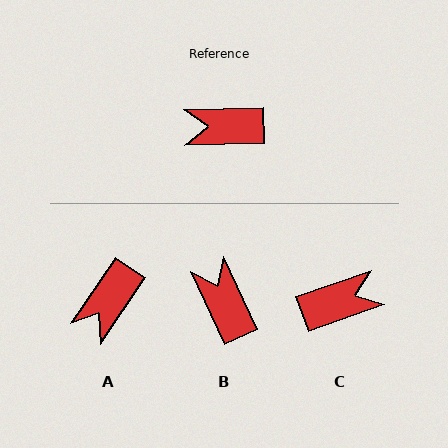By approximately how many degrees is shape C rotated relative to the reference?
Approximately 162 degrees clockwise.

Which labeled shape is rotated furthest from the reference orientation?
C, about 162 degrees away.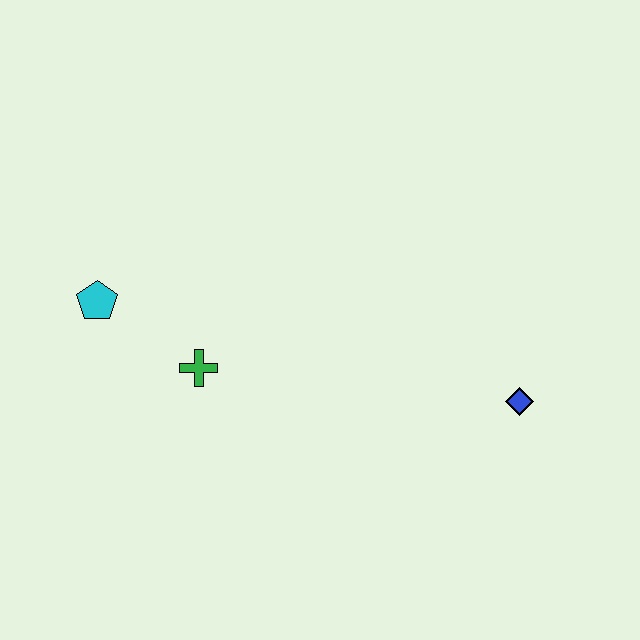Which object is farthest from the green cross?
The blue diamond is farthest from the green cross.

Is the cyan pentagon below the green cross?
No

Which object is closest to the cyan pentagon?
The green cross is closest to the cyan pentagon.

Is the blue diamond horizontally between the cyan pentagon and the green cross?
No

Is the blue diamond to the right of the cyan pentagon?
Yes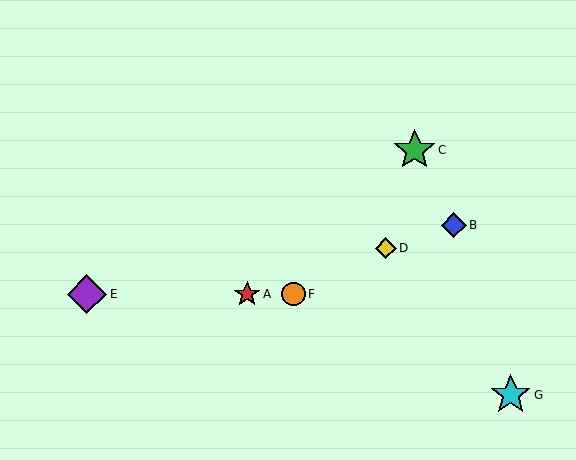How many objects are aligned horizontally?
3 objects (A, E, F) are aligned horizontally.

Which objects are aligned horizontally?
Objects A, E, F are aligned horizontally.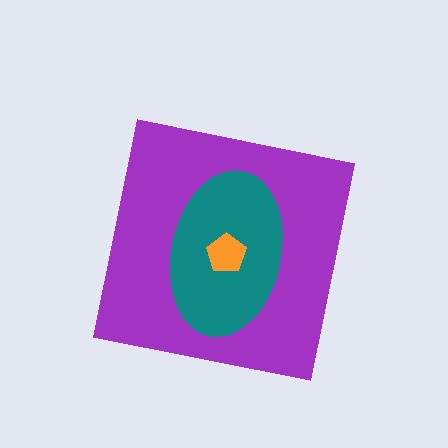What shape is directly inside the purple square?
The teal ellipse.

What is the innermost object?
The orange pentagon.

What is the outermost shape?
The purple square.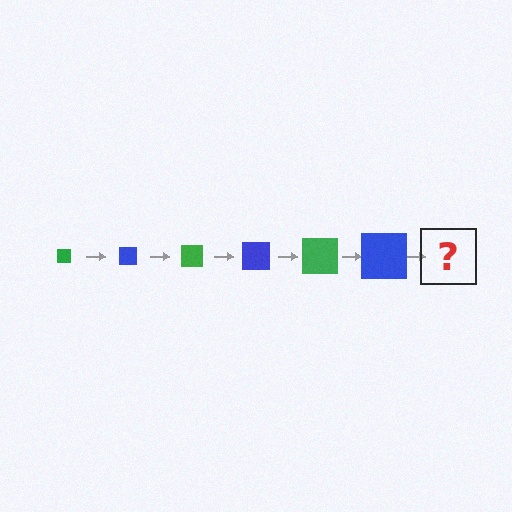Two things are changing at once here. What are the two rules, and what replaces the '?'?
The two rules are that the square grows larger each step and the color cycles through green and blue. The '?' should be a green square, larger than the previous one.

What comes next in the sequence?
The next element should be a green square, larger than the previous one.